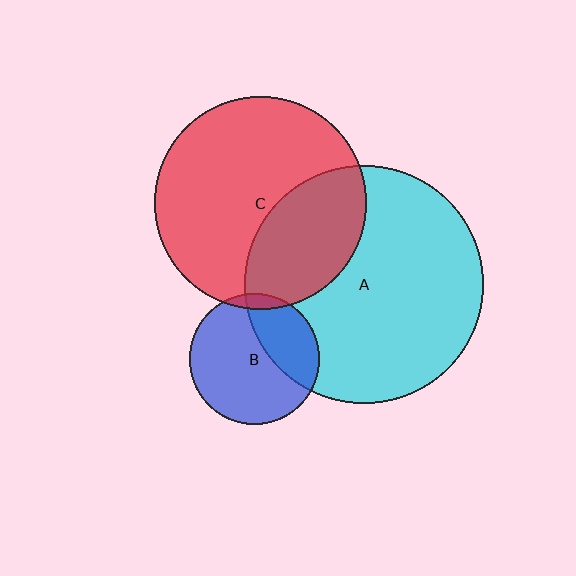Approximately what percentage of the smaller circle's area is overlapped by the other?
Approximately 30%.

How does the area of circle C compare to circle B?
Approximately 2.6 times.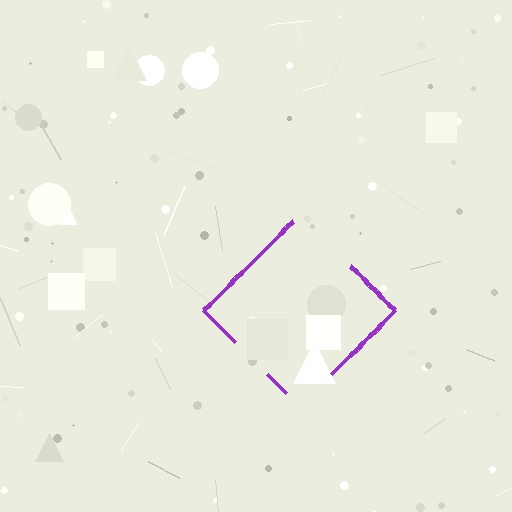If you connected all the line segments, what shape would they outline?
They would outline a diamond.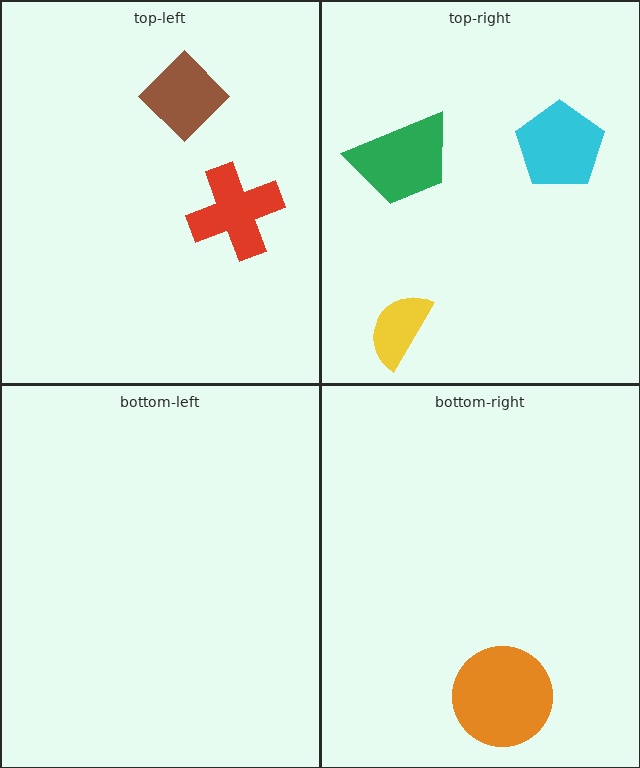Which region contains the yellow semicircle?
The top-right region.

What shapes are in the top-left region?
The brown diamond, the red cross.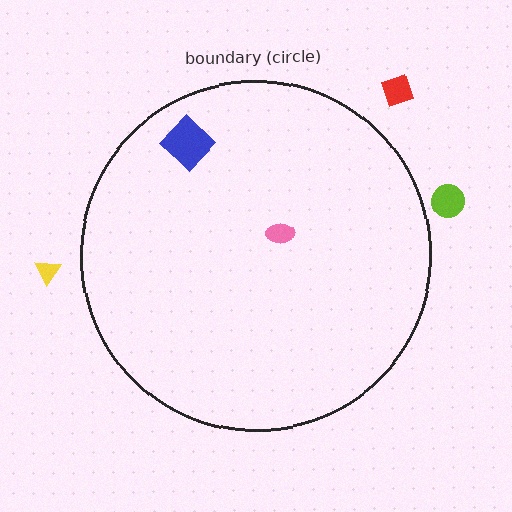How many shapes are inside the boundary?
2 inside, 3 outside.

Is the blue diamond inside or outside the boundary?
Inside.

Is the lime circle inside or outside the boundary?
Outside.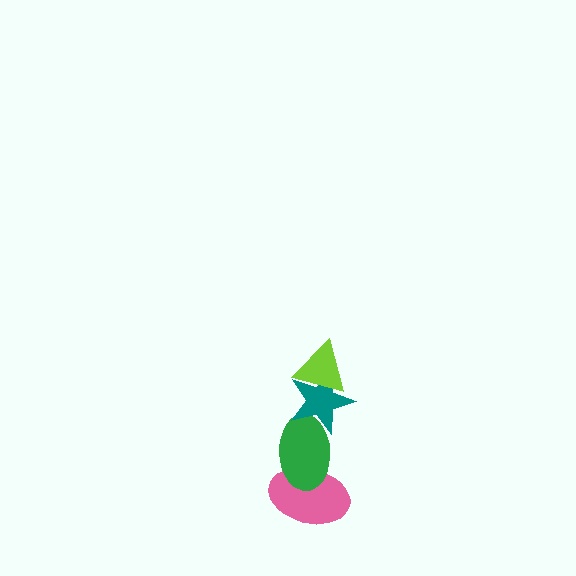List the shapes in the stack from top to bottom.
From top to bottom: the lime triangle, the teal star, the green ellipse, the pink ellipse.